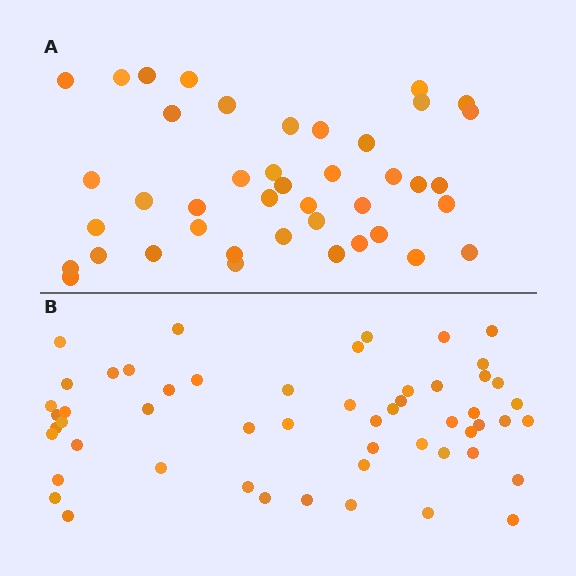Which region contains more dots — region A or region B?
Region B (the bottom region) has more dots.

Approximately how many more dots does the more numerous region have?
Region B has roughly 12 or so more dots than region A.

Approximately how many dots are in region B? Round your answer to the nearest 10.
About 50 dots. (The exact count is 54, which rounds to 50.)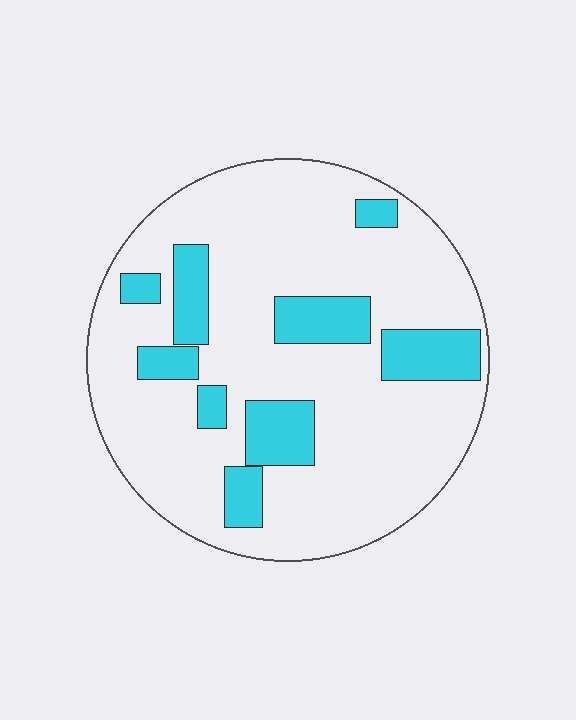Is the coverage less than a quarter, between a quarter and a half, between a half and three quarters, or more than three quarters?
Less than a quarter.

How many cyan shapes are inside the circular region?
9.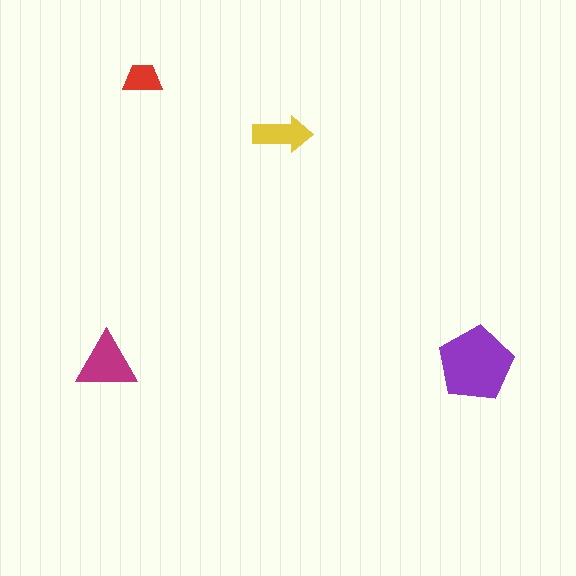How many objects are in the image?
There are 4 objects in the image.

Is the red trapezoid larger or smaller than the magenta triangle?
Smaller.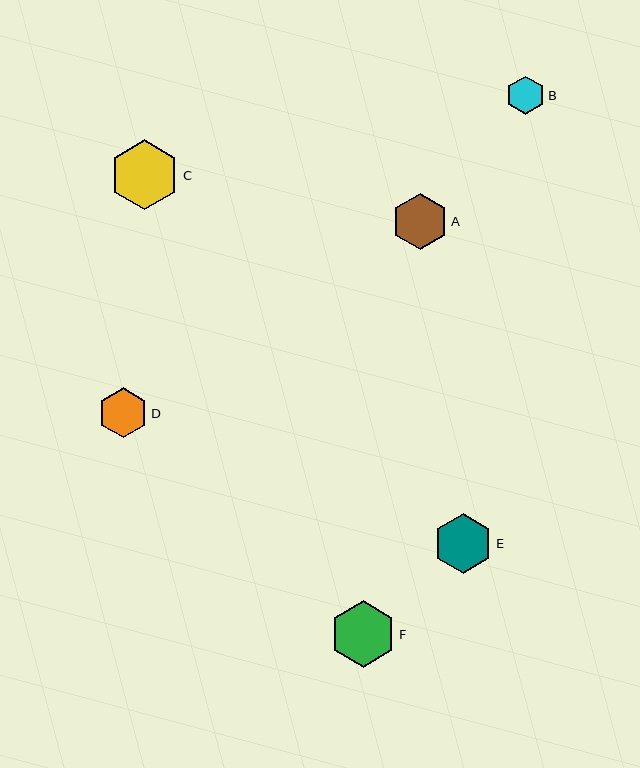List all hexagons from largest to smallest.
From largest to smallest: C, F, E, A, D, B.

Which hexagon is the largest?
Hexagon C is the largest with a size of approximately 70 pixels.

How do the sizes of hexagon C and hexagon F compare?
Hexagon C and hexagon F are approximately the same size.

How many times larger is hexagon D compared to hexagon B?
Hexagon D is approximately 1.3 times the size of hexagon B.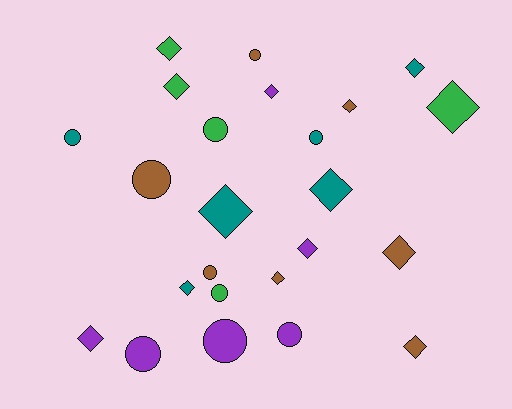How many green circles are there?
There are 2 green circles.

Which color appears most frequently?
Brown, with 7 objects.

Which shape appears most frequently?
Diamond, with 14 objects.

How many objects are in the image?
There are 24 objects.